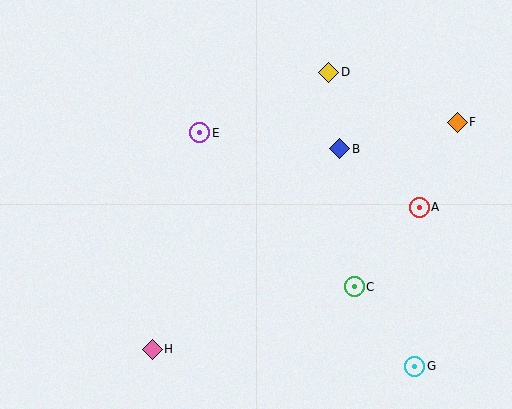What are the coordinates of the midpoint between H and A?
The midpoint between H and A is at (286, 278).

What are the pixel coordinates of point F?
Point F is at (457, 122).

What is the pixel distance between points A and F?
The distance between A and F is 93 pixels.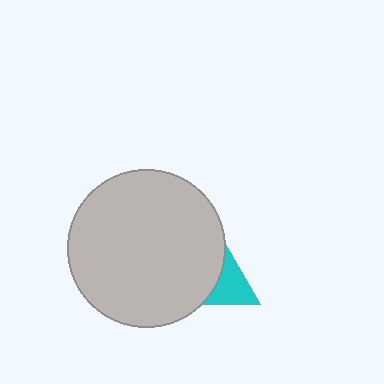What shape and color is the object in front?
The object in front is a light gray circle.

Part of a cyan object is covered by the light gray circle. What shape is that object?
It is a triangle.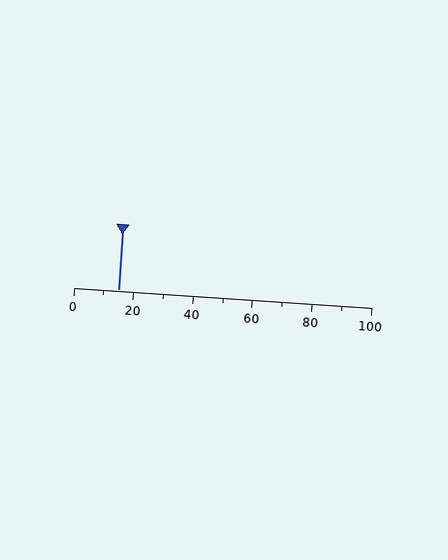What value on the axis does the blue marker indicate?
The marker indicates approximately 15.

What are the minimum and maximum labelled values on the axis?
The axis runs from 0 to 100.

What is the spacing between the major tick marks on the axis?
The major ticks are spaced 20 apart.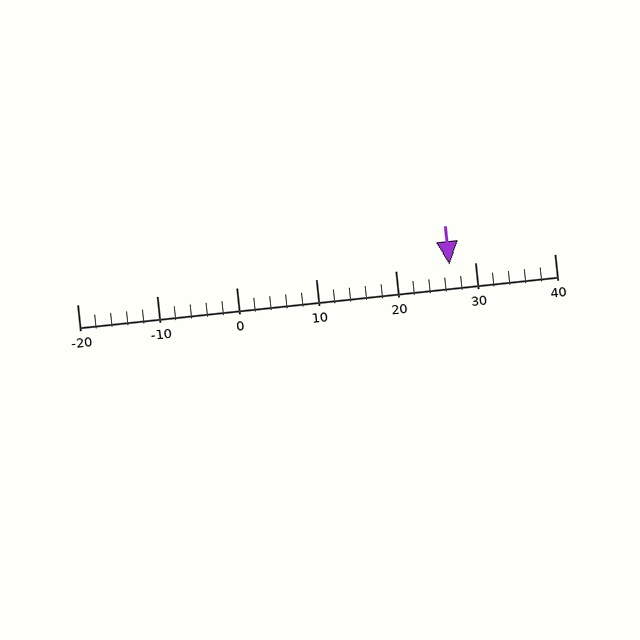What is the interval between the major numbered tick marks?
The major tick marks are spaced 10 units apart.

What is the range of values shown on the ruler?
The ruler shows values from -20 to 40.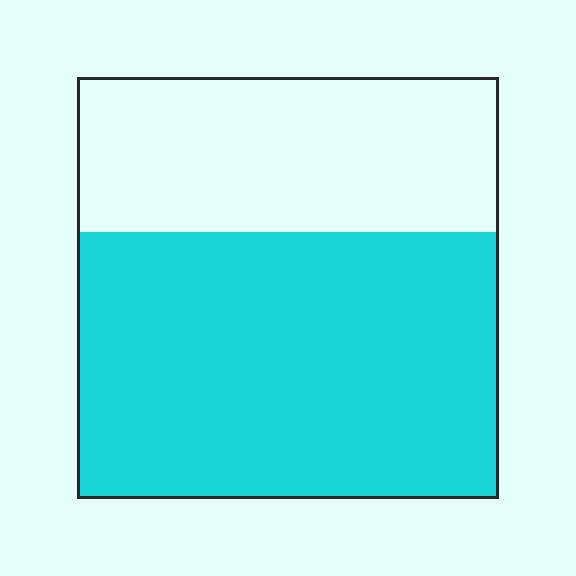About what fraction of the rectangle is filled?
About five eighths (5/8).